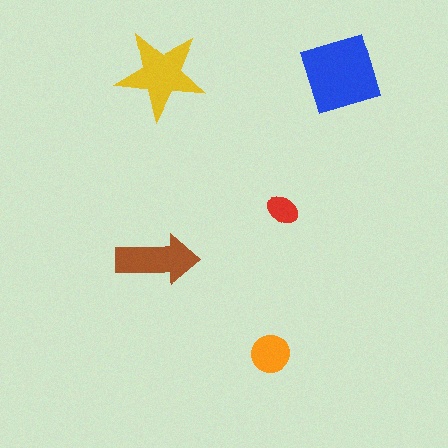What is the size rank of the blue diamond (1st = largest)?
1st.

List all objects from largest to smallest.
The blue diamond, the yellow star, the brown arrow, the orange circle, the red ellipse.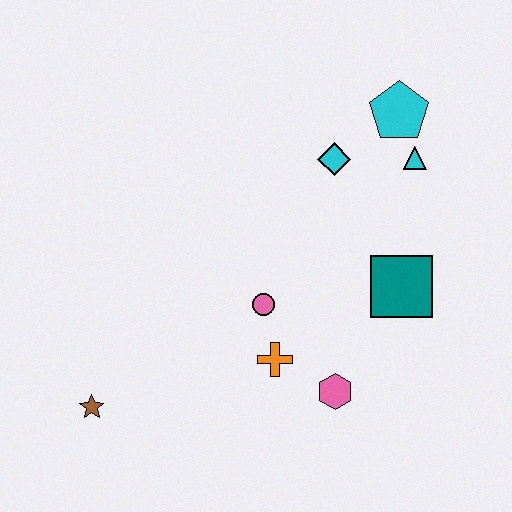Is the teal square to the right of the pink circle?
Yes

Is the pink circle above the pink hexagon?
Yes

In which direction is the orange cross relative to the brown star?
The orange cross is to the right of the brown star.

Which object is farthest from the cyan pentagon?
The brown star is farthest from the cyan pentagon.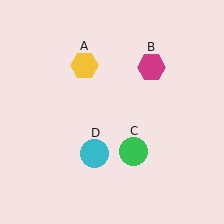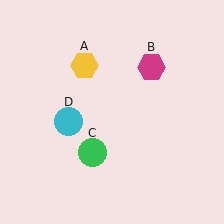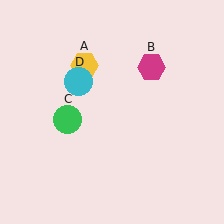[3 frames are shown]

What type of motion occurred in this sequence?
The green circle (object C), cyan circle (object D) rotated clockwise around the center of the scene.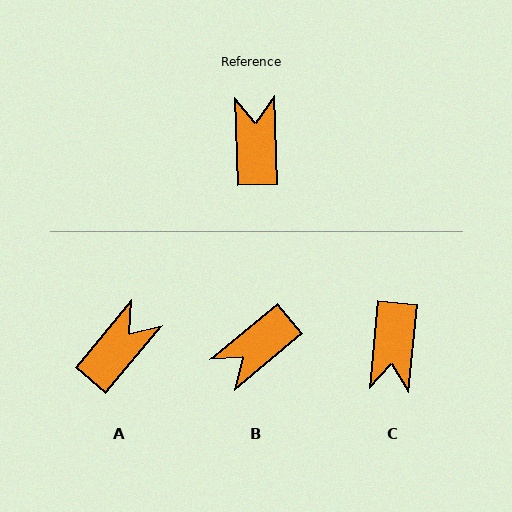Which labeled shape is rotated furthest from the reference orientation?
C, about 172 degrees away.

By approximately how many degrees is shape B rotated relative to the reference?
Approximately 127 degrees counter-clockwise.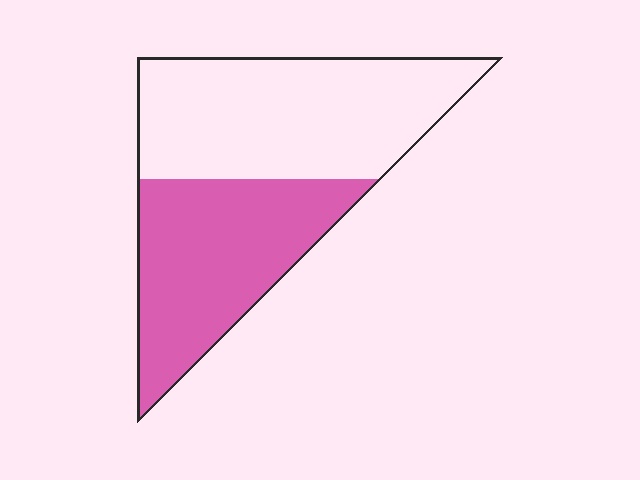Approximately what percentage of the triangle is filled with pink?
Approximately 45%.